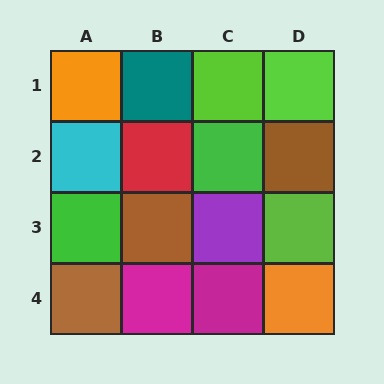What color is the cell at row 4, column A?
Brown.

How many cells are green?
2 cells are green.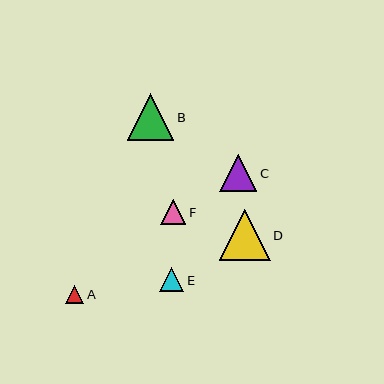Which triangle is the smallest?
Triangle A is the smallest with a size of approximately 18 pixels.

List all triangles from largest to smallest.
From largest to smallest: D, B, C, F, E, A.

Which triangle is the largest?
Triangle D is the largest with a size of approximately 51 pixels.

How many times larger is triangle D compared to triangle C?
Triangle D is approximately 1.4 times the size of triangle C.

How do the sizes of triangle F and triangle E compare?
Triangle F and triangle E are approximately the same size.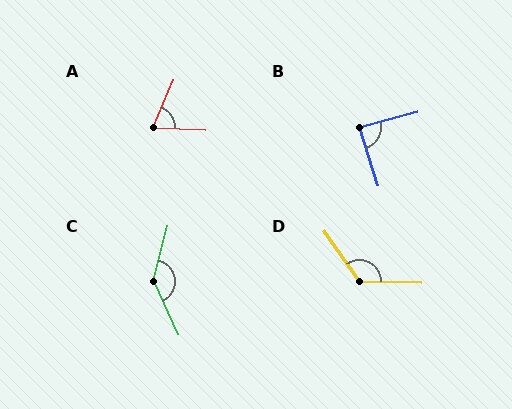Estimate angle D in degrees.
Approximately 125 degrees.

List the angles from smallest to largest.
A (69°), B (88°), D (125°), C (141°).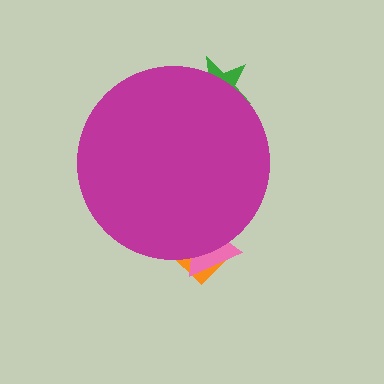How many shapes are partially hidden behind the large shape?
3 shapes are partially hidden.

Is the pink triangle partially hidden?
Yes, the pink triangle is partially hidden behind the magenta circle.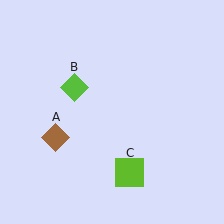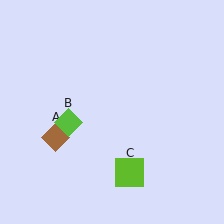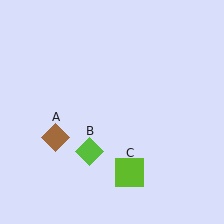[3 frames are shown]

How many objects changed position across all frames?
1 object changed position: lime diamond (object B).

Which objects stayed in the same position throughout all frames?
Brown diamond (object A) and lime square (object C) remained stationary.